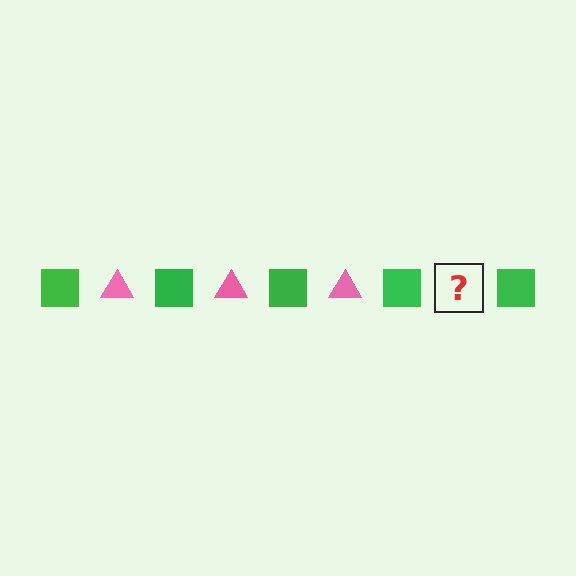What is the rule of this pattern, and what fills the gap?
The rule is that the pattern alternates between green square and pink triangle. The gap should be filled with a pink triangle.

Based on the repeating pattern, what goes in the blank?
The blank should be a pink triangle.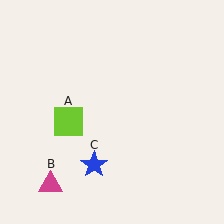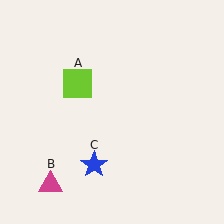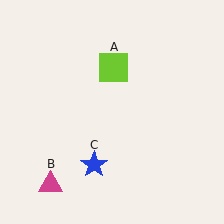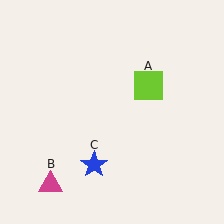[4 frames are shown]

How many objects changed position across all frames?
1 object changed position: lime square (object A).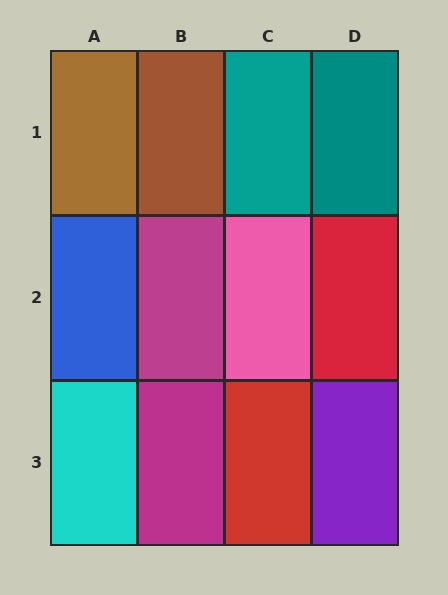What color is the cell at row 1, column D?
Teal.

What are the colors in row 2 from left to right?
Blue, magenta, pink, red.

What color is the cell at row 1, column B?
Brown.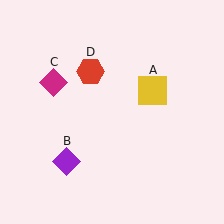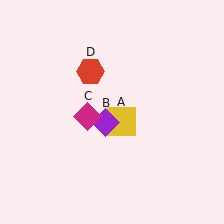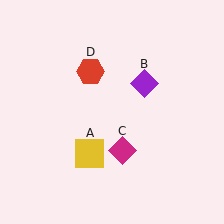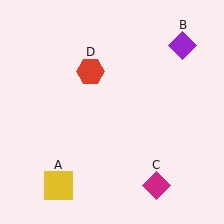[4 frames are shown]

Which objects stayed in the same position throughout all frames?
Red hexagon (object D) remained stationary.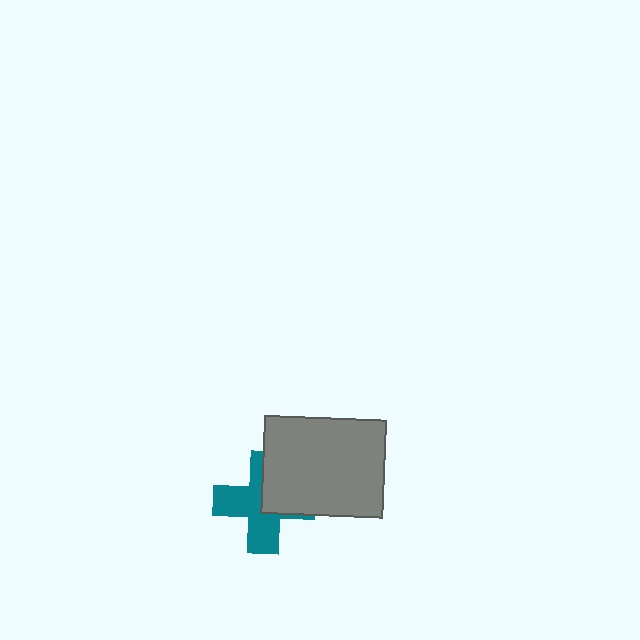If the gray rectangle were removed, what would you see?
You would see the complete teal cross.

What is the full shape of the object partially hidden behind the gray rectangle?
The partially hidden object is a teal cross.